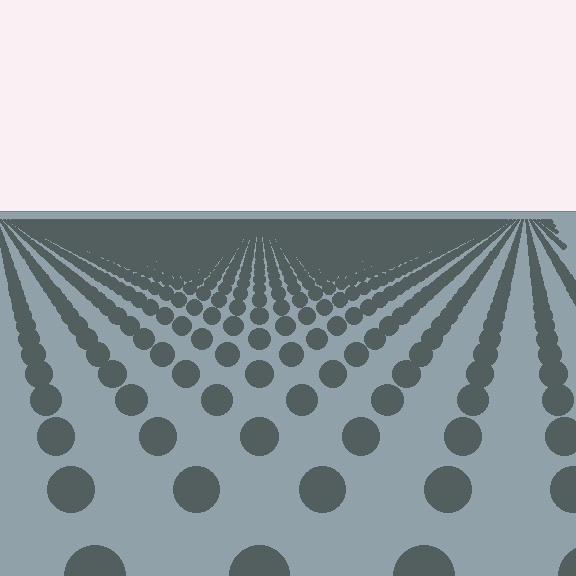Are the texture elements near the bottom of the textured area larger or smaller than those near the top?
Larger. Near the bottom, elements are closer to the viewer and appear at a bigger on-screen size.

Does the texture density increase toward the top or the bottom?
Density increases toward the top.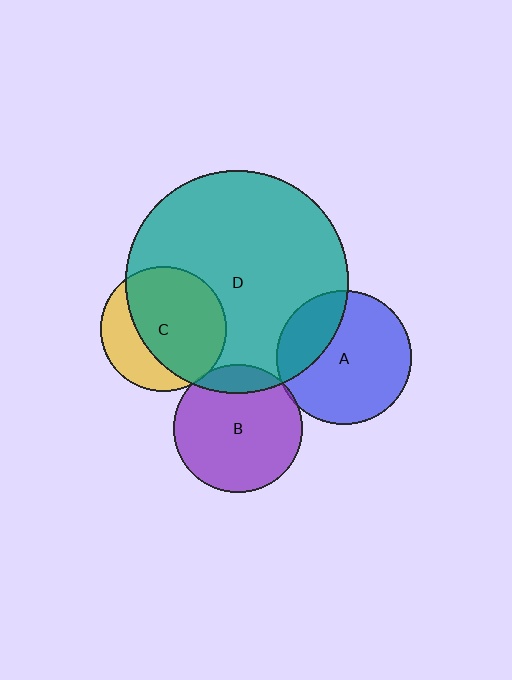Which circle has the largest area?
Circle D (teal).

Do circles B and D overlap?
Yes.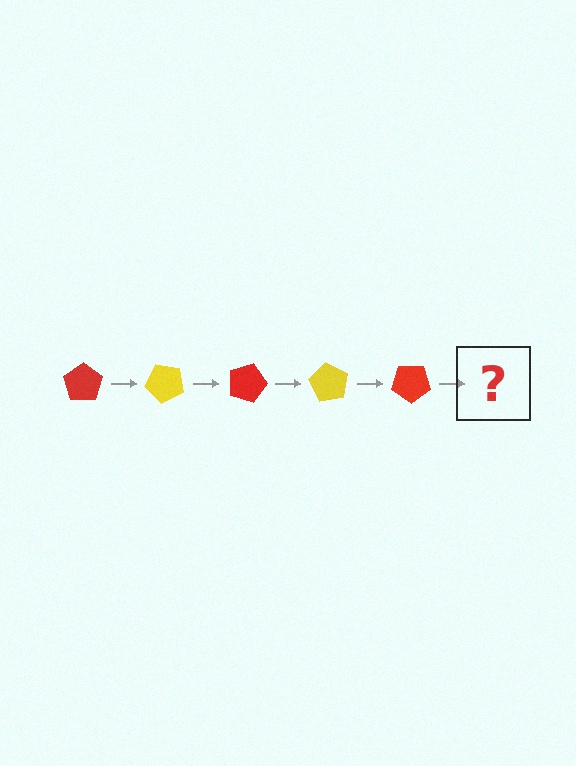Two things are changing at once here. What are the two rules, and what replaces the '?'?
The two rules are that it rotates 45 degrees each step and the color cycles through red and yellow. The '?' should be a yellow pentagon, rotated 225 degrees from the start.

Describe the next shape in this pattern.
It should be a yellow pentagon, rotated 225 degrees from the start.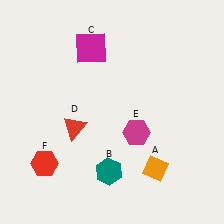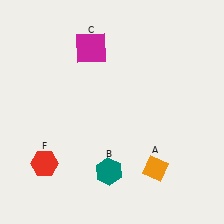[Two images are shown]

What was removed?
The red triangle (D), the magenta hexagon (E) were removed in Image 2.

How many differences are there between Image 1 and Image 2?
There are 2 differences between the two images.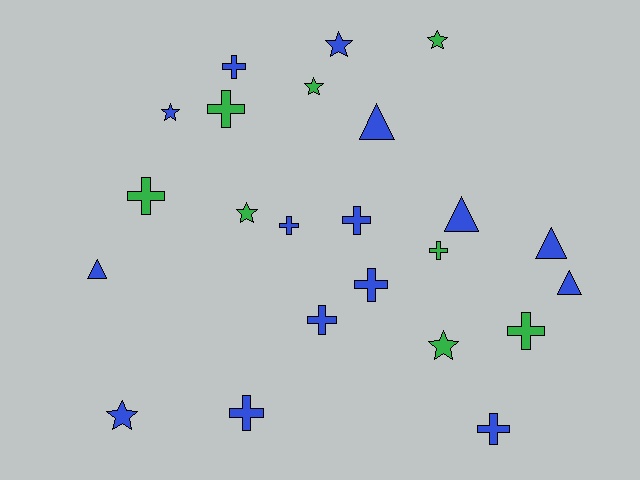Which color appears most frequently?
Blue, with 15 objects.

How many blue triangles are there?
There are 5 blue triangles.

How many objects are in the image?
There are 23 objects.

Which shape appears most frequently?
Cross, with 11 objects.